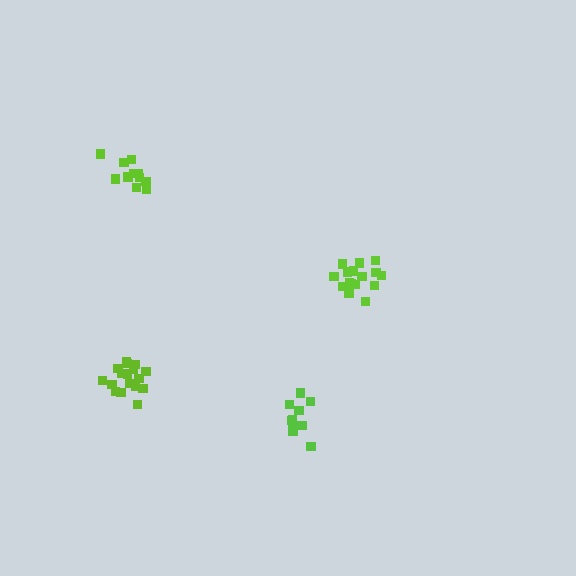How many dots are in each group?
Group 1: 11 dots, Group 2: 17 dots, Group 3: 11 dots, Group 4: 17 dots (56 total).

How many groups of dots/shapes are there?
There are 4 groups.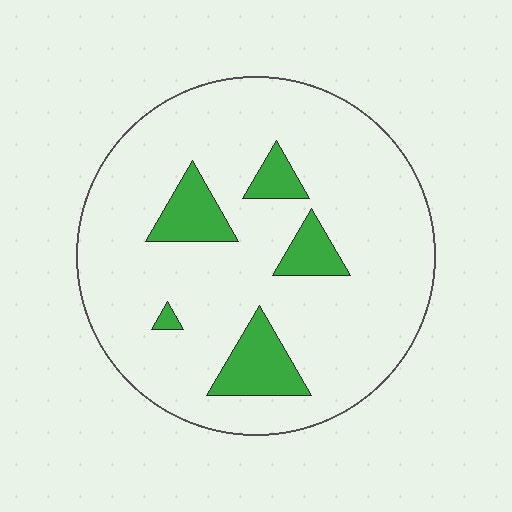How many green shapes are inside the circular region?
5.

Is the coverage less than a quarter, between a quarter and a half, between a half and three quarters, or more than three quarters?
Less than a quarter.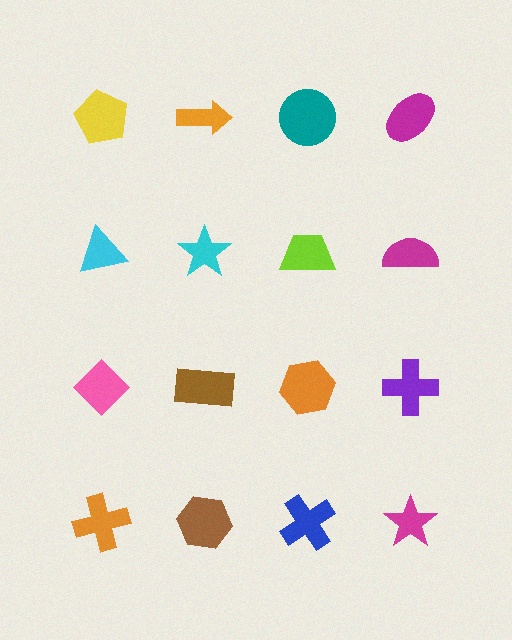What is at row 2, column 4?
A magenta semicircle.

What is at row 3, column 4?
A purple cross.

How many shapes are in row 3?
4 shapes.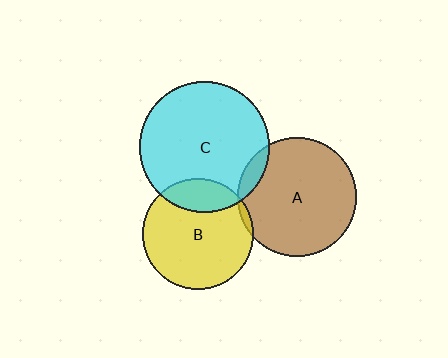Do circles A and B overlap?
Yes.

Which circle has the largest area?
Circle C (cyan).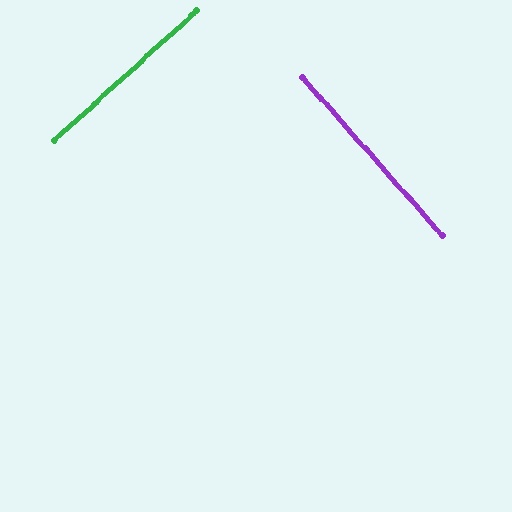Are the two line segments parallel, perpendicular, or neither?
Perpendicular — they meet at approximately 89°.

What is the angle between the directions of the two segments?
Approximately 89 degrees.